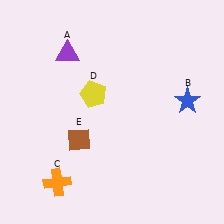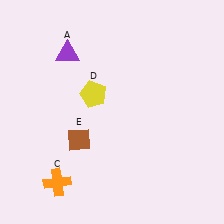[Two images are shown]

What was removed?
The blue star (B) was removed in Image 2.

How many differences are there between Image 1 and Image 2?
There is 1 difference between the two images.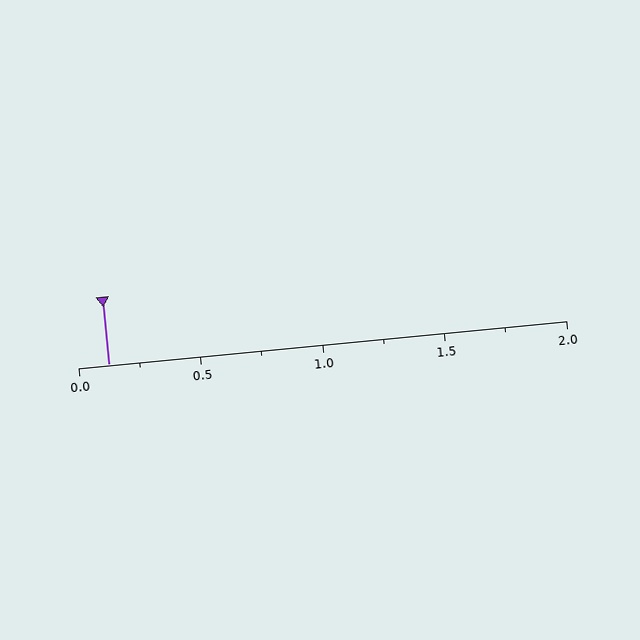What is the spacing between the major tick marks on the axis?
The major ticks are spaced 0.5 apart.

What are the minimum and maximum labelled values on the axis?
The axis runs from 0.0 to 2.0.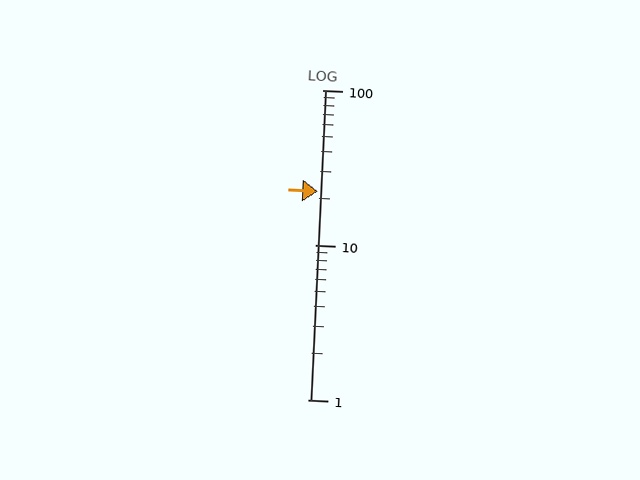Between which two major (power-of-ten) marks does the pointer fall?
The pointer is between 10 and 100.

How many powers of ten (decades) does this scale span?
The scale spans 2 decades, from 1 to 100.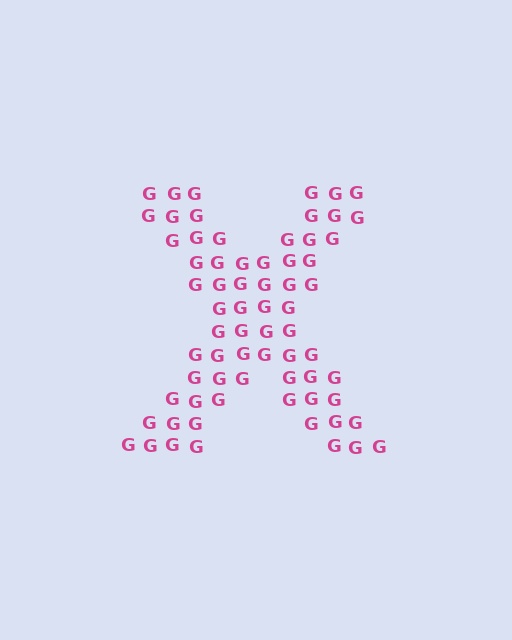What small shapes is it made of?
It is made of small letter G's.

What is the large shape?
The large shape is the letter X.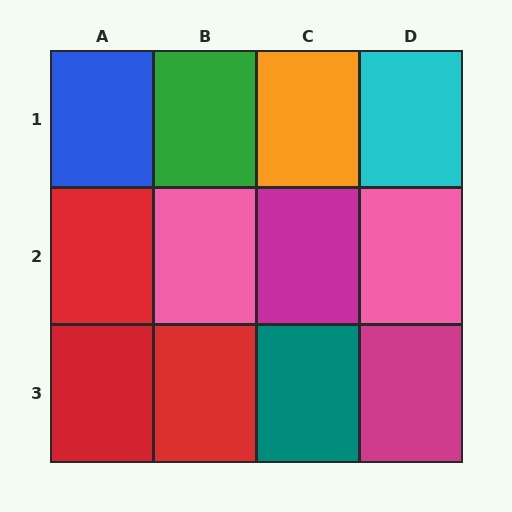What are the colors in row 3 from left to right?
Red, red, teal, magenta.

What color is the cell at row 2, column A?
Red.